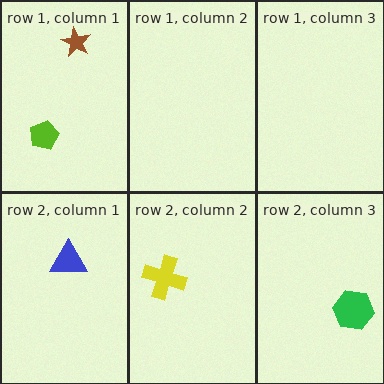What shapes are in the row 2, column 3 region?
The green hexagon.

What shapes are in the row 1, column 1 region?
The lime pentagon, the brown star.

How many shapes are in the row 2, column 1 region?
1.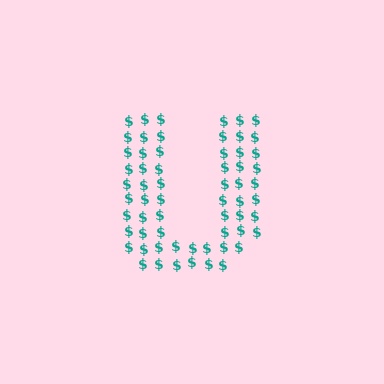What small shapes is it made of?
It is made of small dollar signs.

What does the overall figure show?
The overall figure shows the letter U.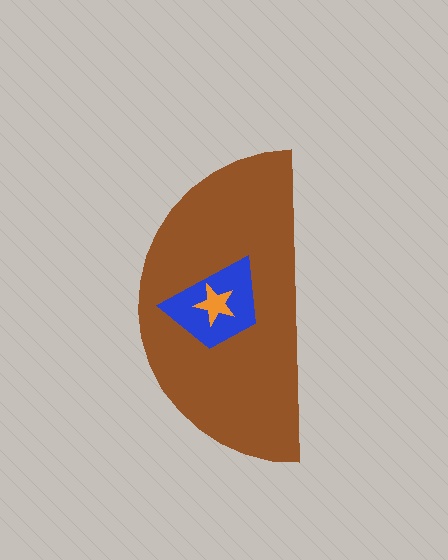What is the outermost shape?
The brown semicircle.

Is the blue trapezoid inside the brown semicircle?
Yes.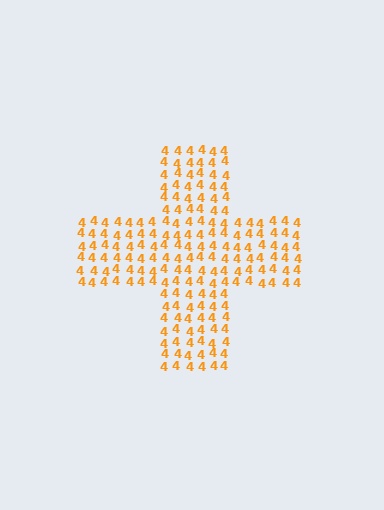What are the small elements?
The small elements are digit 4's.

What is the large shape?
The large shape is a cross.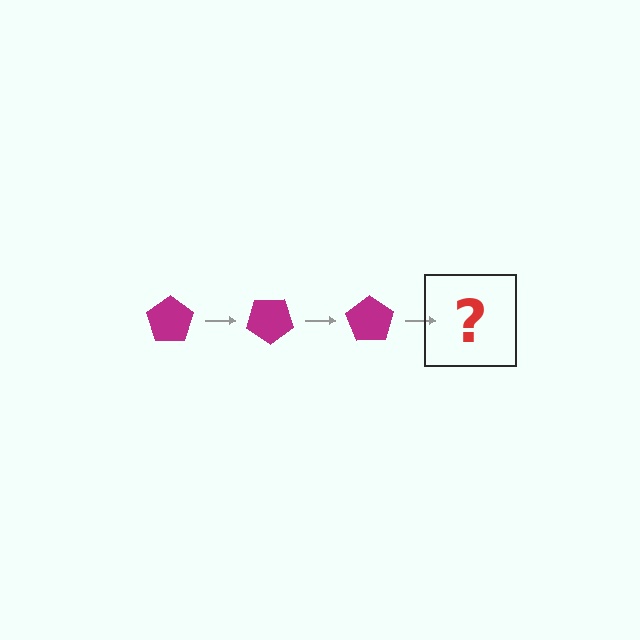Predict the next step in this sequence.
The next step is a magenta pentagon rotated 105 degrees.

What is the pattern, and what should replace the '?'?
The pattern is that the pentagon rotates 35 degrees each step. The '?' should be a magenta pentagon rotated 105 degrees.